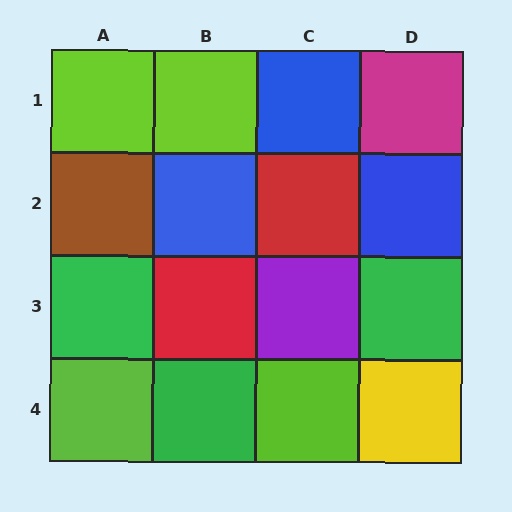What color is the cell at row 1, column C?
Blue.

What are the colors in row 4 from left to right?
Lime, green, lime, yellow.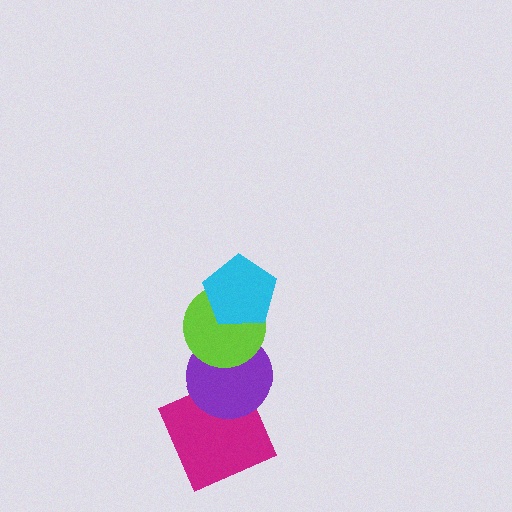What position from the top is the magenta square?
The magenta square is 4th from the top.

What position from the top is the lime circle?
The lime circle is 2nd from the top.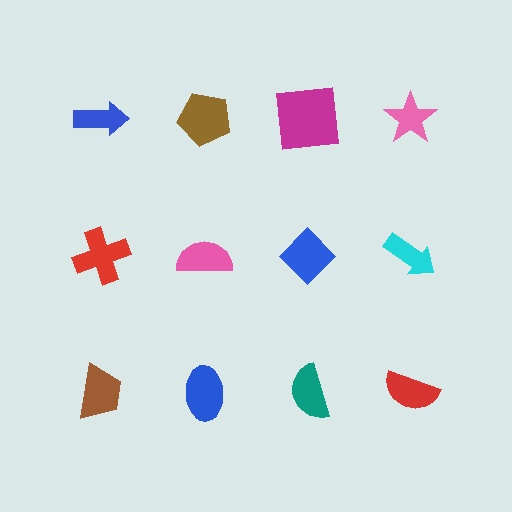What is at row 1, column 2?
A brown pentagon.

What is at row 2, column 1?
A red cross.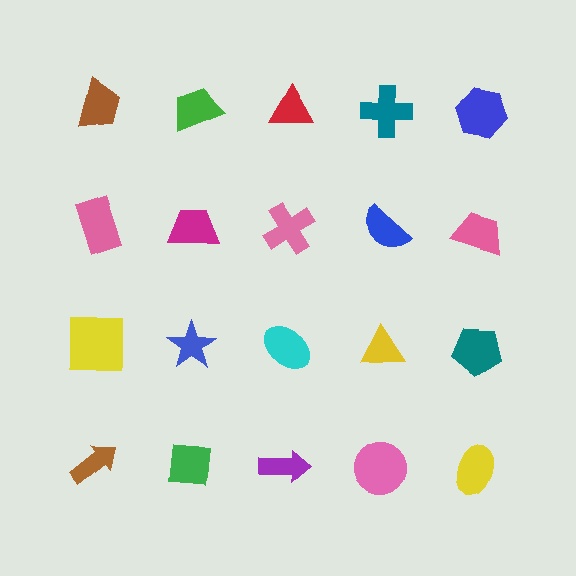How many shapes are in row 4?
5 shapes.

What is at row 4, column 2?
A green square.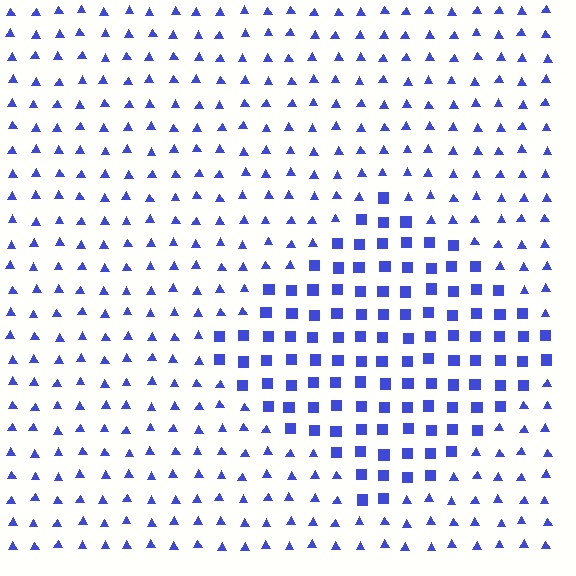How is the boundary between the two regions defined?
The boundary is defined by a change in element shape: squares inside vs. triangles outside. All elements share the same color and spacing.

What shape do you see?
I see a diamond.